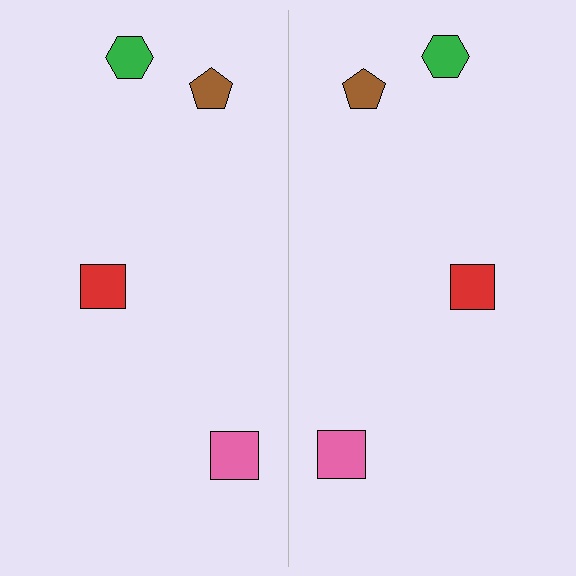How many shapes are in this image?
There are 8 shapes in this image.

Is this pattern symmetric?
Yes, this pattern has bilateral (reflection) symmetry.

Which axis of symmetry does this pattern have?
The pattern has a vertical axis of symmetry running through the center of the image.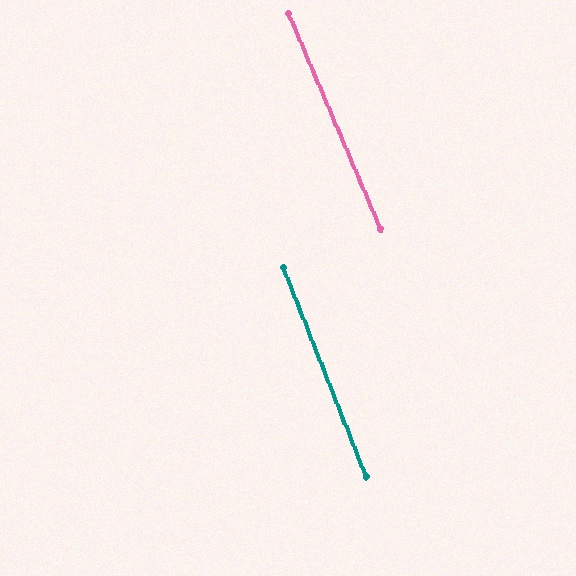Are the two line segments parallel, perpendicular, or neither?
Parallel — their directions differ by only 1.5°.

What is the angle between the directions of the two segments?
Approximately 2 degrees.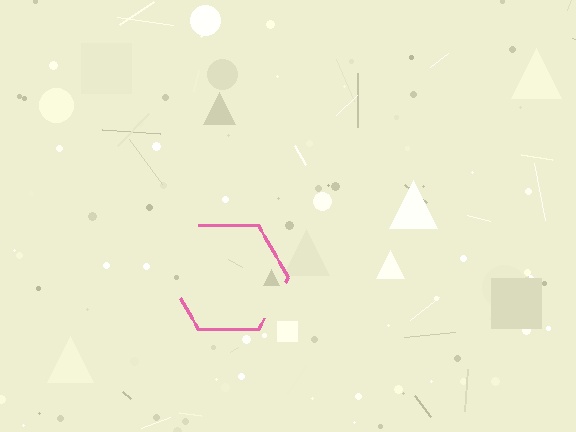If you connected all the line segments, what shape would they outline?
They would outline a hexagon.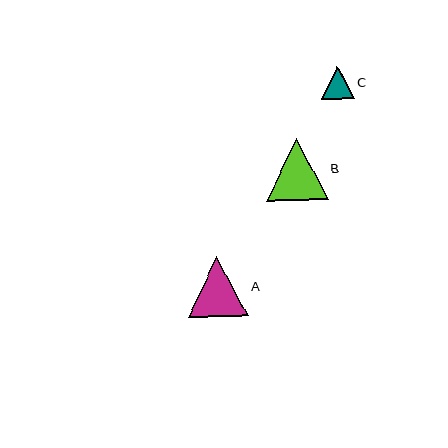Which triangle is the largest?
Triangle B is the largest with a size of approximately 62 pixels.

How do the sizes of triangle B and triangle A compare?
Triangle B and triangle A are approximately the same size.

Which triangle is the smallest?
Triangle C is the smallest with a size of approximately 33 pixels.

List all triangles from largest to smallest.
From largest to smallest: B, A, C.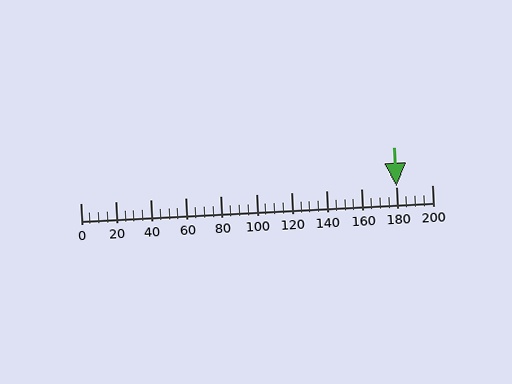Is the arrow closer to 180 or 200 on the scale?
The arrow is closer to 180.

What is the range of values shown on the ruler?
The ruler shows values from 0 to 200.